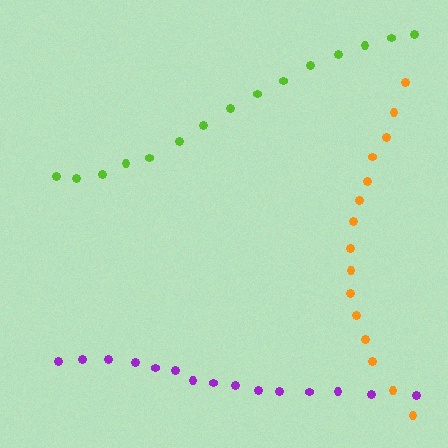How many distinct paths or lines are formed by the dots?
There are 3 distinct paths.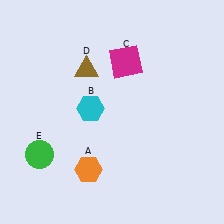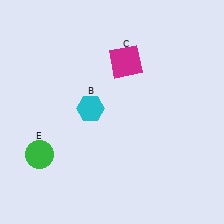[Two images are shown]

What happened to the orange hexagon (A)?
The orange hexagon (A) was removed in Image 2. It was in the bottom-left area of Image 1.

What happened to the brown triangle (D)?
The brown triangle (D) was removed in Image 2. It was in the top-left area of Image 1.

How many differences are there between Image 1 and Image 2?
There are 2 differences between the two images.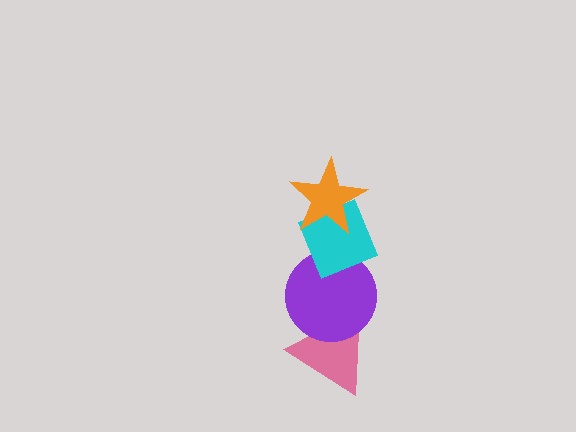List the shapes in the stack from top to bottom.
From top to bottom: the orange star, the cyan diamond, the purple circle, the pink triangle.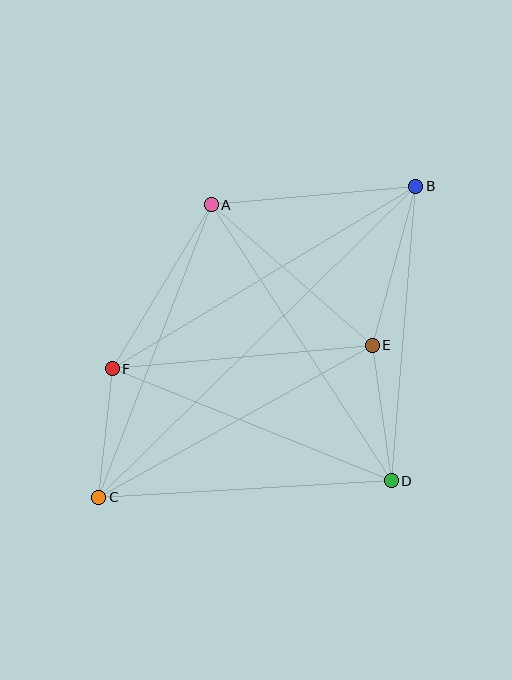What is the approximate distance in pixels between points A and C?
The distance between A and C is approximately 314 pixels.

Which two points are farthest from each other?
Points B and C are farthest from each other.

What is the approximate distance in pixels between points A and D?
The distance between A and D is approximately 330 pixels.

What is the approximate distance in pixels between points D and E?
The distance between D and E is approximately 137 pixels.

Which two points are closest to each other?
Points C and F are closest to each other.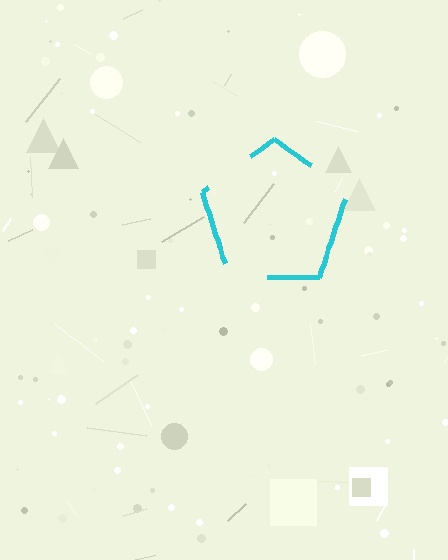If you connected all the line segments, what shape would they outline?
They would outline a pentagon.